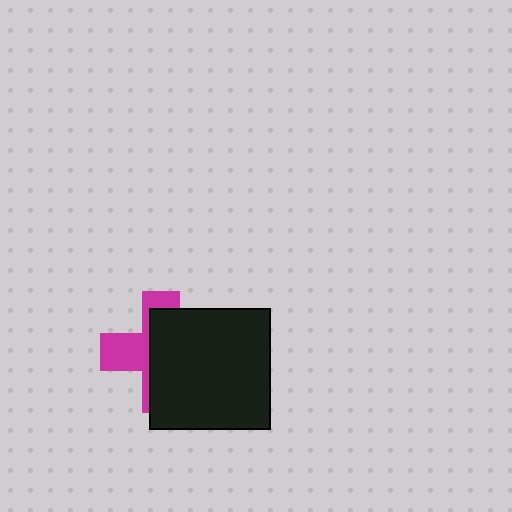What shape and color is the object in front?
The object in front is a black square.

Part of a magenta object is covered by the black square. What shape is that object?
It is a cross.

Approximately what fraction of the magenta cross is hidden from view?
Roughly 61% of the magenta cross is hidden behind the black square.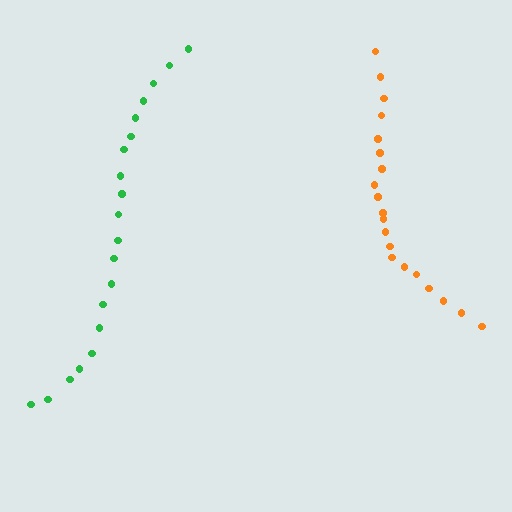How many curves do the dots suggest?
There are 2 distinct paths.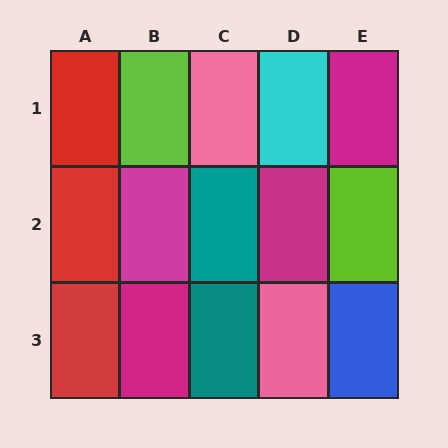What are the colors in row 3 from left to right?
Red, magenta, teal, pink, blue.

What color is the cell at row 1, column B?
Lime.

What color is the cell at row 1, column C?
Pink.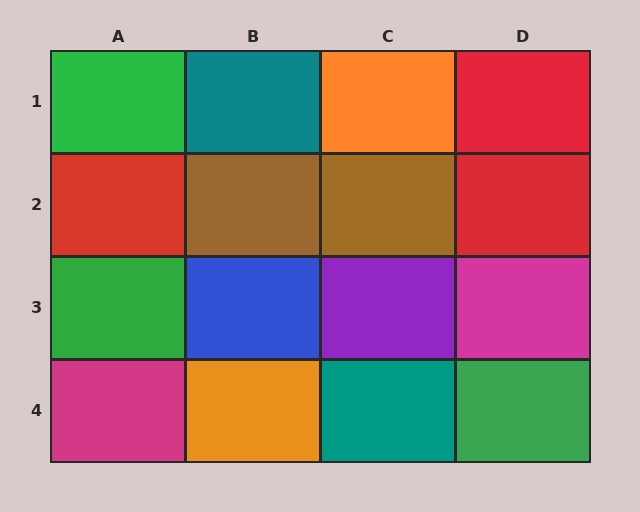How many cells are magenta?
2 cells are magenta.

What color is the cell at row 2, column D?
Red.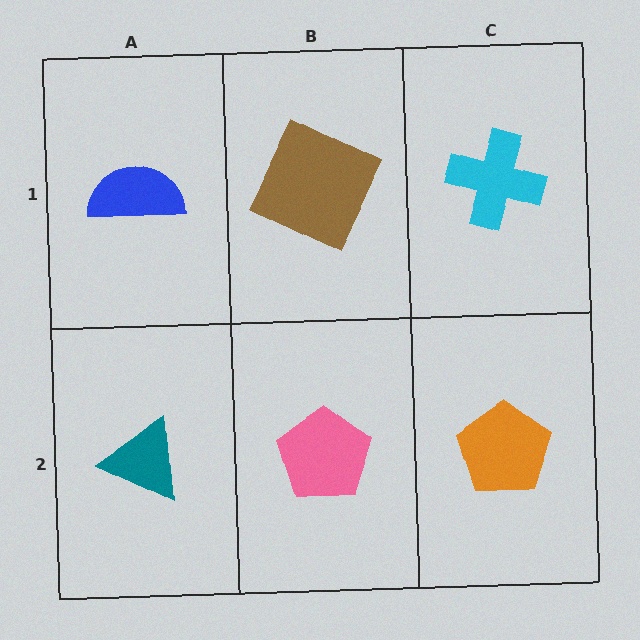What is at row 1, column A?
A blue semicircle.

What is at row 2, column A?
A teal triangle.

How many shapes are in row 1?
3 shapes.